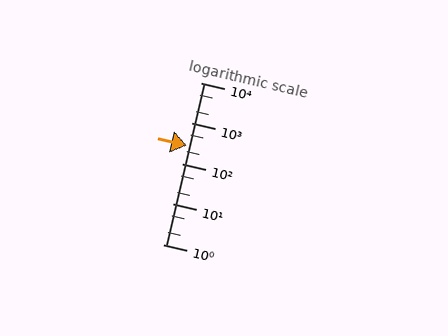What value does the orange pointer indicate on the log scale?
The pointer indicates approximately 280.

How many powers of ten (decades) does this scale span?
The scale spans 4 decades, from 1 to 10000.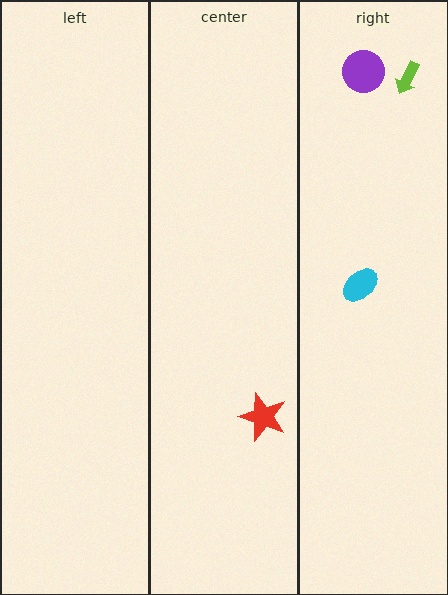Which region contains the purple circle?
The right region.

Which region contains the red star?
The center region.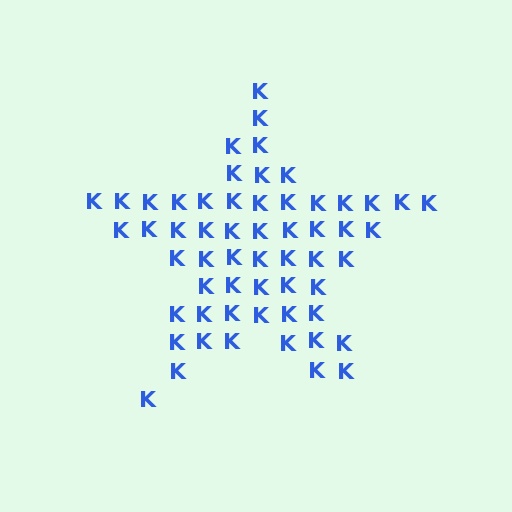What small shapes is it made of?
It is made of small letter K's.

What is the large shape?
The large shape is a star.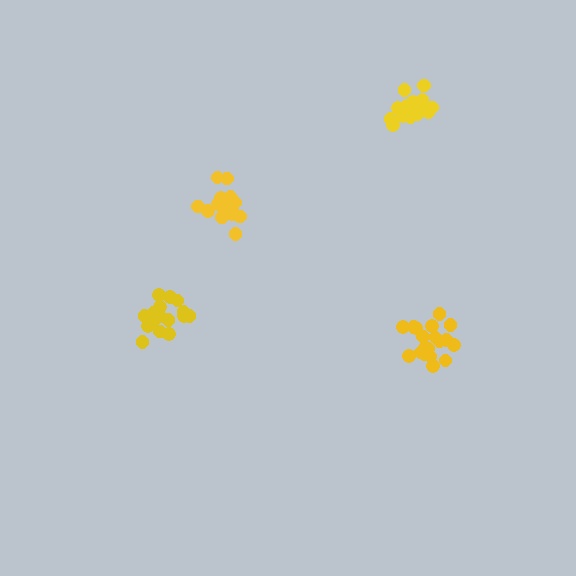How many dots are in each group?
Group 1: 18 dots, Group 2: 19 dots, Group 3: 16 dots, Group 4: 17 dots (70 total).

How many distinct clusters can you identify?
There are 4 distinct clusters.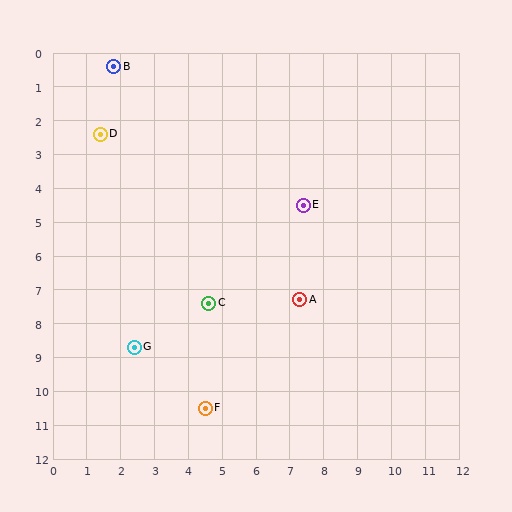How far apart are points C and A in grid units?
Points C and A are about 2.7 grid units apart.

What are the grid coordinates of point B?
Point B is at approximately (1.8, 0.4).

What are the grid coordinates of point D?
Point D is at approximately (1.4, 2.4).